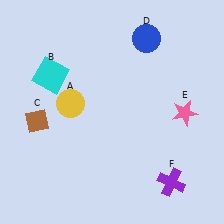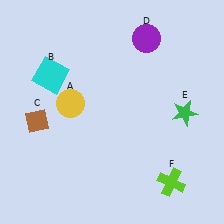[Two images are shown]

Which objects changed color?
D changed from blue to purple. E changed from pink to green. F changed from purple to lime.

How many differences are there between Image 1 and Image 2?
There are 3 differences between the two images.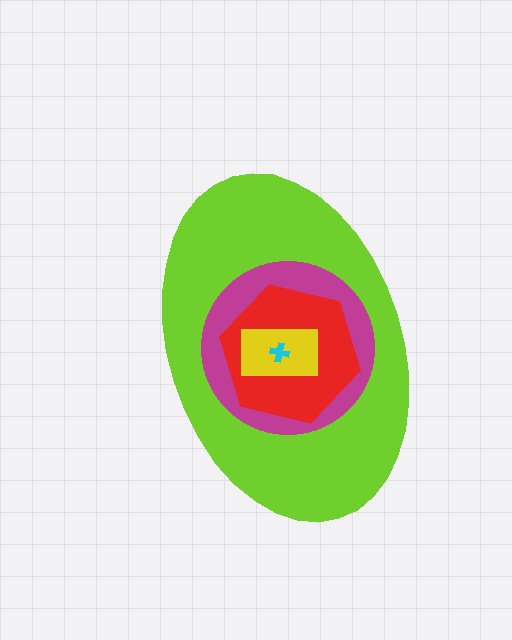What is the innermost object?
The cyan cross.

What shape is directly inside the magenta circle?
The red hexagon.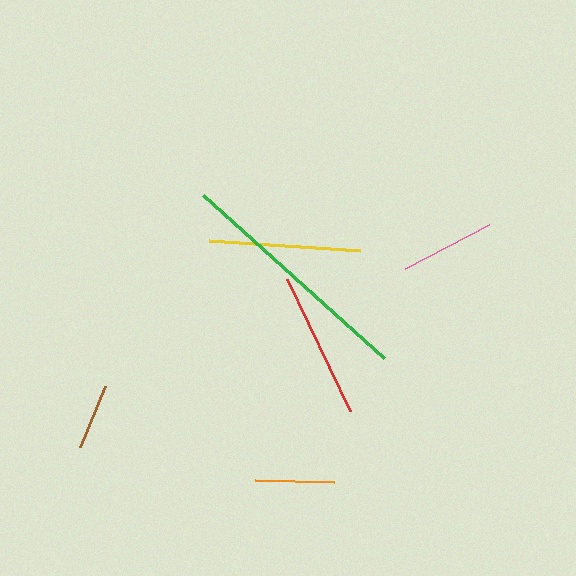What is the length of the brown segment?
The brown segment is approximately 66 pixels long.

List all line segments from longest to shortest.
From longest to shortest: green, yellow, red, pink, orange, brown.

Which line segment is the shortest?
The brown line is the shortest at approximately 66 pixels.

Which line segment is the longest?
The green line is the longest at approximately 244 pixels.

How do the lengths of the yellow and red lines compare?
The yellow and red lines are approximately the same length.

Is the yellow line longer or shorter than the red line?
The yellow line is longer than the red line.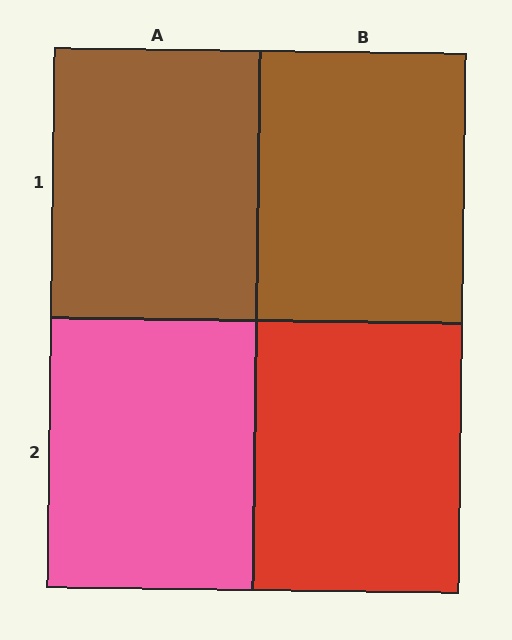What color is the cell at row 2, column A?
Pink.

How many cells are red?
1 cell is red.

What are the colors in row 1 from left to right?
Brown, brown.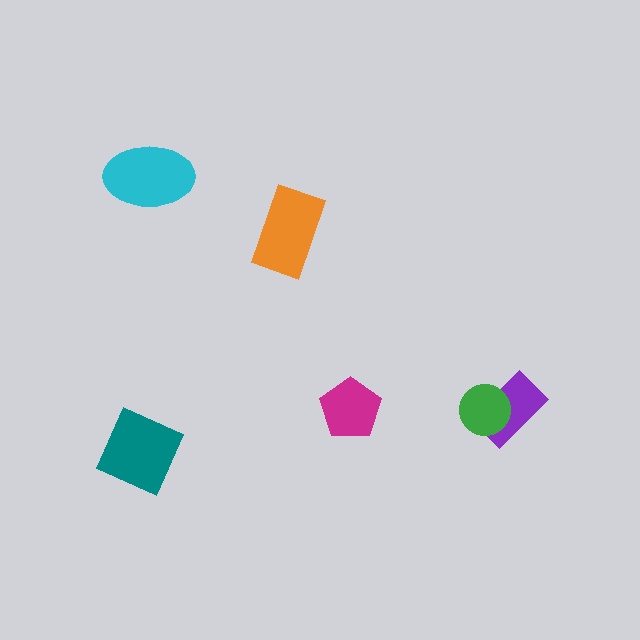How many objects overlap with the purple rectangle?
1 object overlaps with the purple rectangle.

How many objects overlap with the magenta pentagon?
0 objects overlap with the magenta pentagon.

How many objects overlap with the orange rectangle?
0 objects overlap with the orange rectangle.